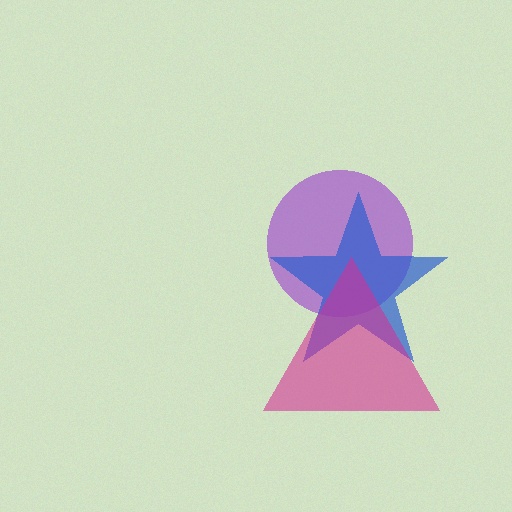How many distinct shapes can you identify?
There are 3 distinct shapes: a purple circle, a blue star, a magenta triangle.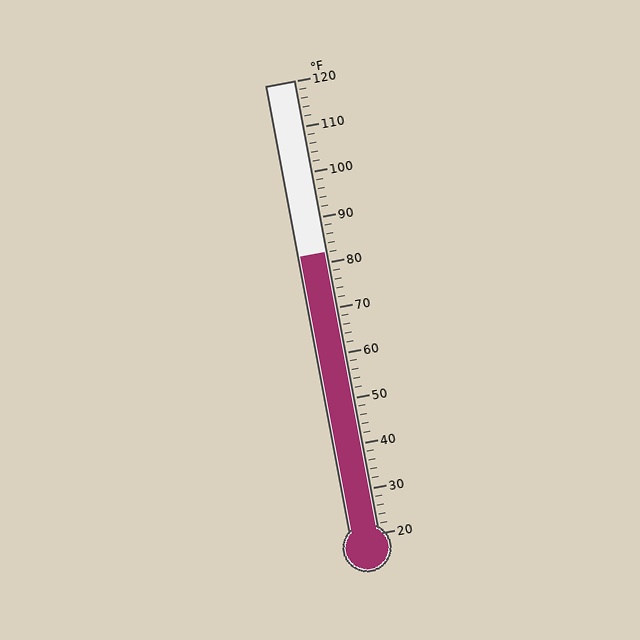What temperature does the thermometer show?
The thermometer shows approximately 82°F.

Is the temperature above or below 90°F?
The temperature is below 90°F.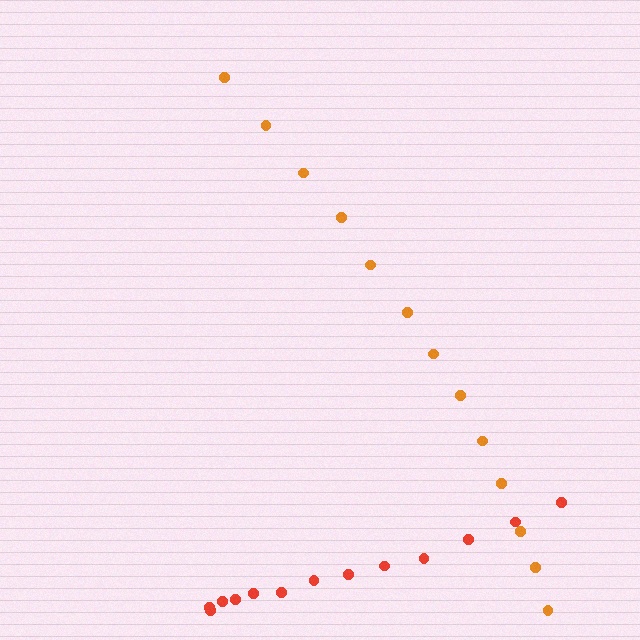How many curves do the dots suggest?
There are 2 distinct paths.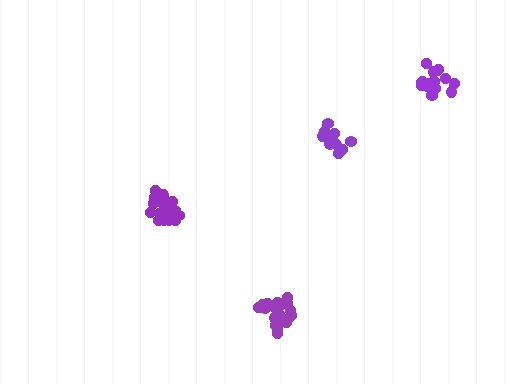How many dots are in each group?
Group 1: 19 dots, Group 2: 13 dots, Group 3: 19 dots, Group 4: 17 dots (68 total).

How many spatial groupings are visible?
There are 4 spatial groupings.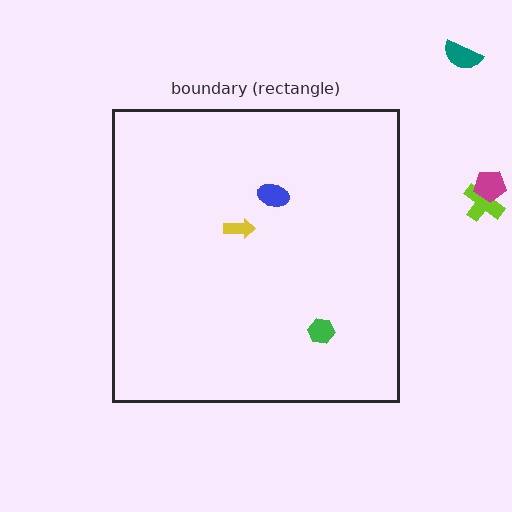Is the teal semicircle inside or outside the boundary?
Outside.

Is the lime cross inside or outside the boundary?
Outside.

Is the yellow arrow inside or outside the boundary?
Inside.